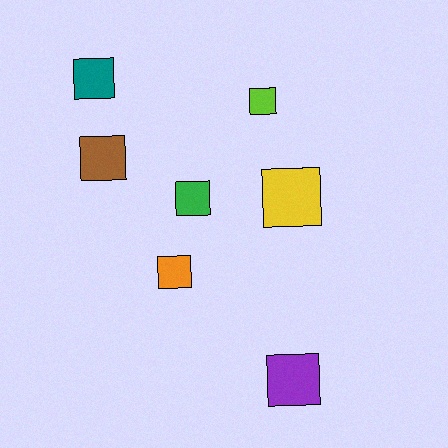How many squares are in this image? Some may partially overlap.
There are 7 squares.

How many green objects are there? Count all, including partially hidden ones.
There is 1 green object.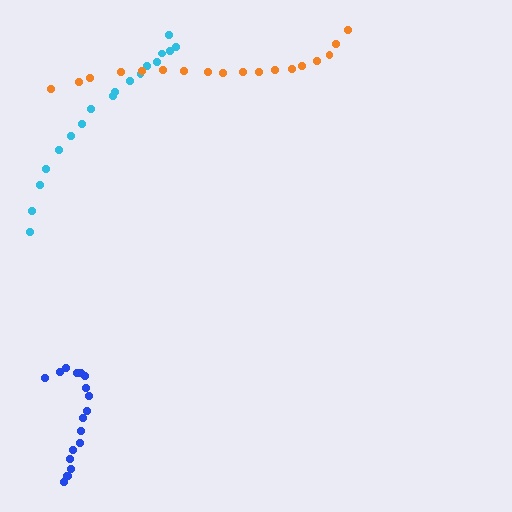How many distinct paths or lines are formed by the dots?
There are 3 distinct paths.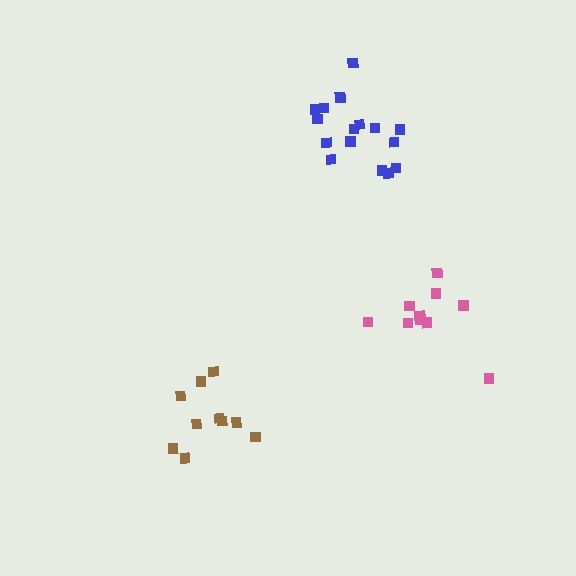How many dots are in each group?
Group 1: 10 dots, Group 2: 10 dots, Group 3: 16 dots (36 total).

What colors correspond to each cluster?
The clusters are colored: pink, brown, blue.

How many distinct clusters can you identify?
There are 3 distinct clusters.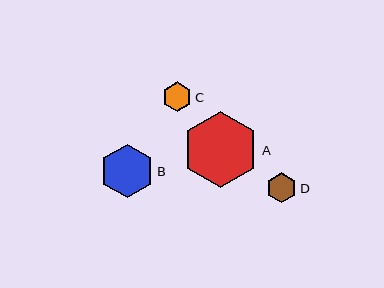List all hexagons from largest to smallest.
From largest to smallest: A, B, D, C.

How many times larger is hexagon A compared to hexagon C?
Hexagon A is approximately 2.6 times the size of hexagon C.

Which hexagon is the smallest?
Hexagon C is the smallest with a size of approximately 30 pixels.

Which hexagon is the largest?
Hexagon A is the largest with a size of approximately 77 pixels.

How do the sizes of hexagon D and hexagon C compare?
Hexagon D and hexagon C are approximately the same size.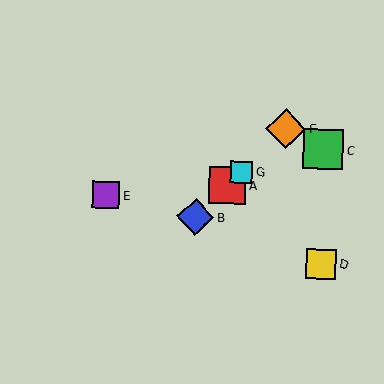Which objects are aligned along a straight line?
Objects A, B, F, G are aligned along a straight line.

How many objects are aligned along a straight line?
4 objects (A, B, F, G) are aligned along a straight line.